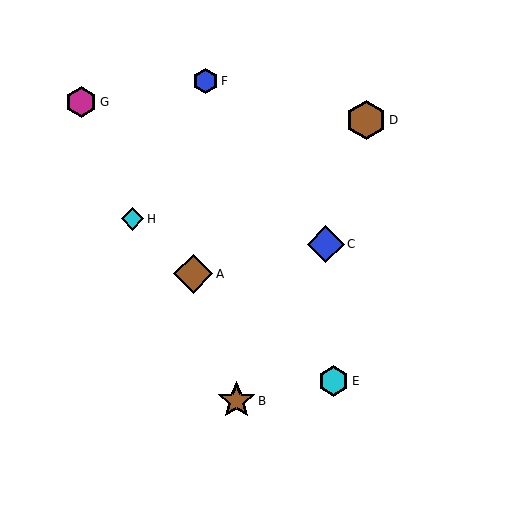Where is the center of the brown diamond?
The center of the brown diamond is at (193, 274).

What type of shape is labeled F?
Shape F is a blue hexagon.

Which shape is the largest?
The brown hexagon (labeled D) is the largest.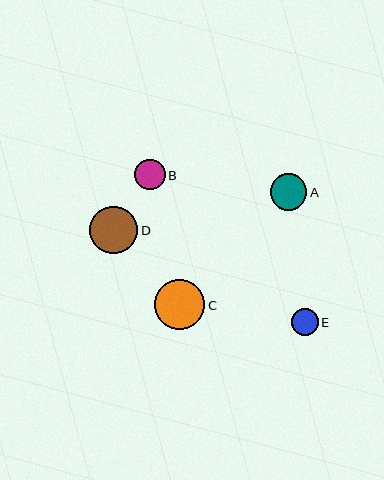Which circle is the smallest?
Circle E is the smallest with a size of approximately 27 pixels.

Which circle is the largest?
Circle C is the largest with a size of approximately 51 pixels.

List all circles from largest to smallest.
From largest to smallest: C, D, A, B, E.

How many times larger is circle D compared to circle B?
Circle D is approximately 1.6 times the size of circle B.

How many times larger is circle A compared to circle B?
Circle A is approximately 1.2 times the size of circle B.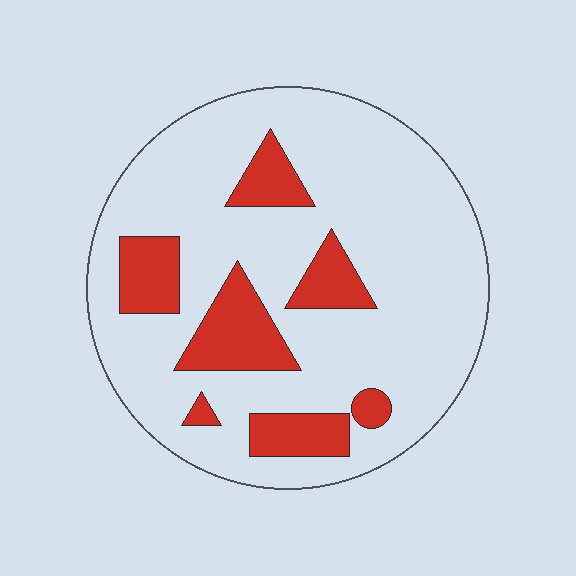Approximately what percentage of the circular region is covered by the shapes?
Approximately 20%.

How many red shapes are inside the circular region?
7.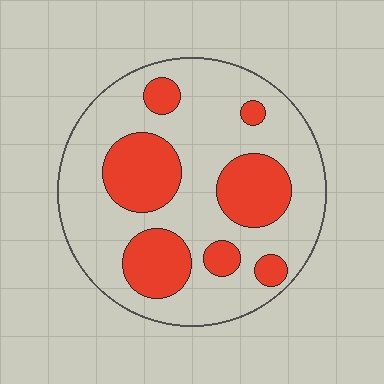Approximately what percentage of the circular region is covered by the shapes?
Approximately 30%.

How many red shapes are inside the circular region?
7.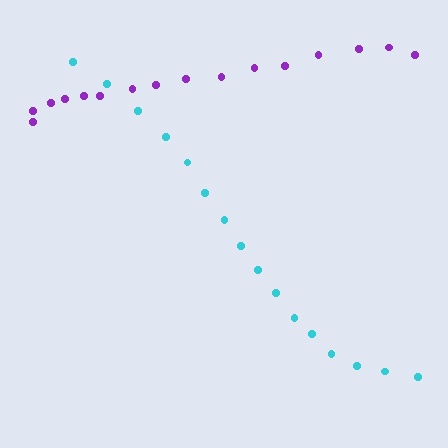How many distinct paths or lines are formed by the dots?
There are 2 distinct paths.